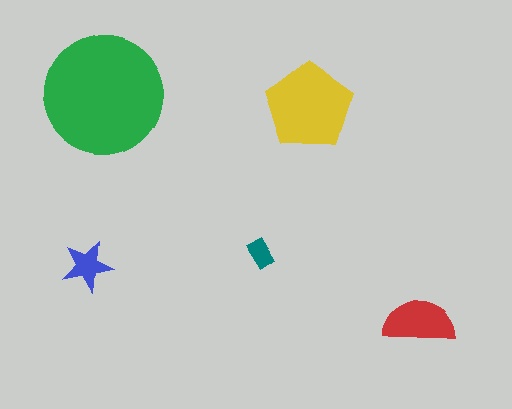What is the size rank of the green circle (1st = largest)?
1st.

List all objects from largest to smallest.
The green circle, the yellow pentagon, the red semicircle, the blue star, the teal rectangle.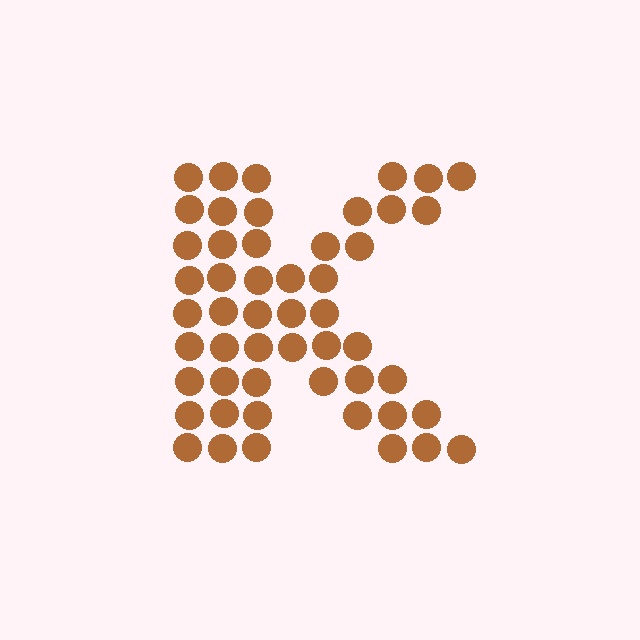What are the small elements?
The small elements are circles.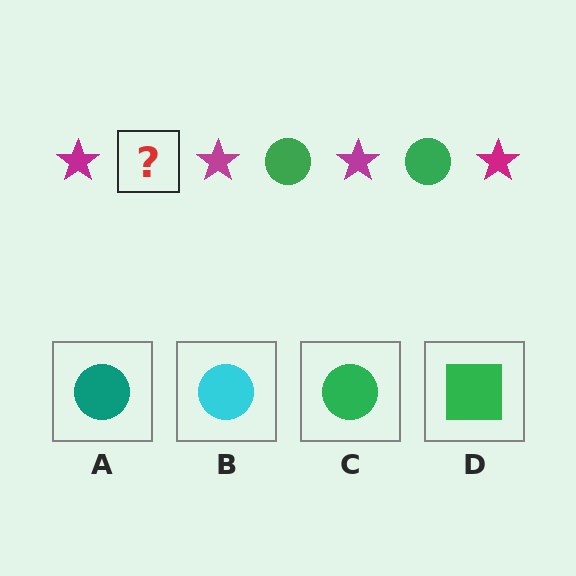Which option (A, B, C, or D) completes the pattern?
C.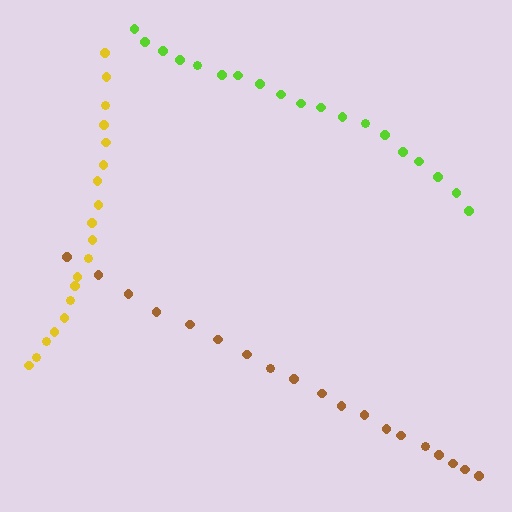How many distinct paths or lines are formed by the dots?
There are 3 distinct paths.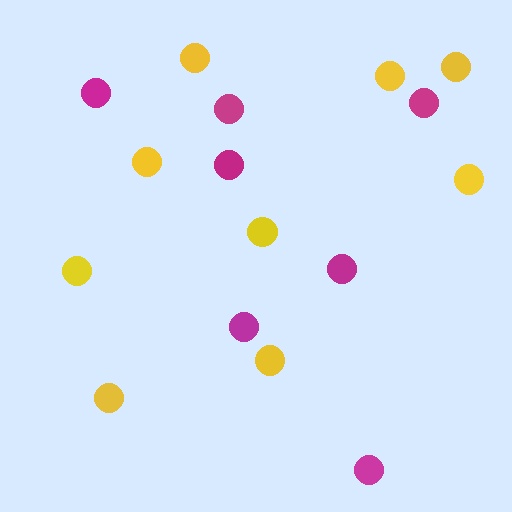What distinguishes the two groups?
There are 2 groups: one group of magenta circles (7) and one group of yellow circles (9).